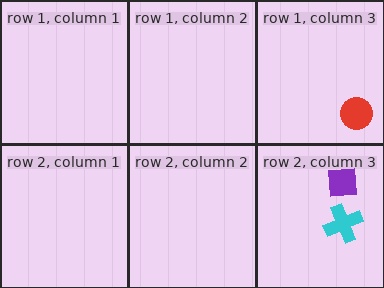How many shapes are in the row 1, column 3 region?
1.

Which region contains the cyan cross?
The row 2, column 3 region.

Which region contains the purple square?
The row 2, column 3 region.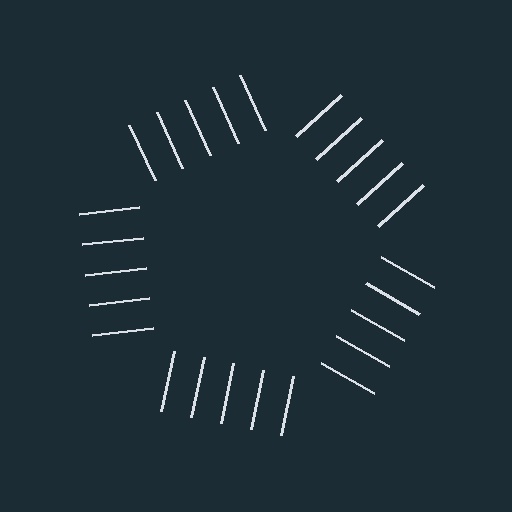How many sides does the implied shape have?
5 sides — the line-ends trace a pentagon.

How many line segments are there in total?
25 — 5 along each of the 5 edges.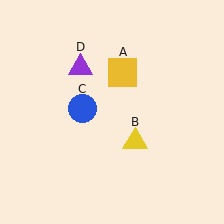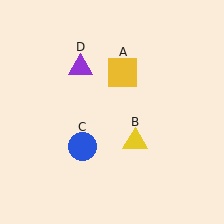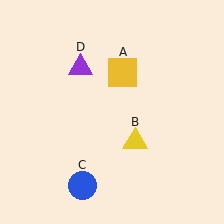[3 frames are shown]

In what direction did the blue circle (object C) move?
The blue circle (object C) moved down.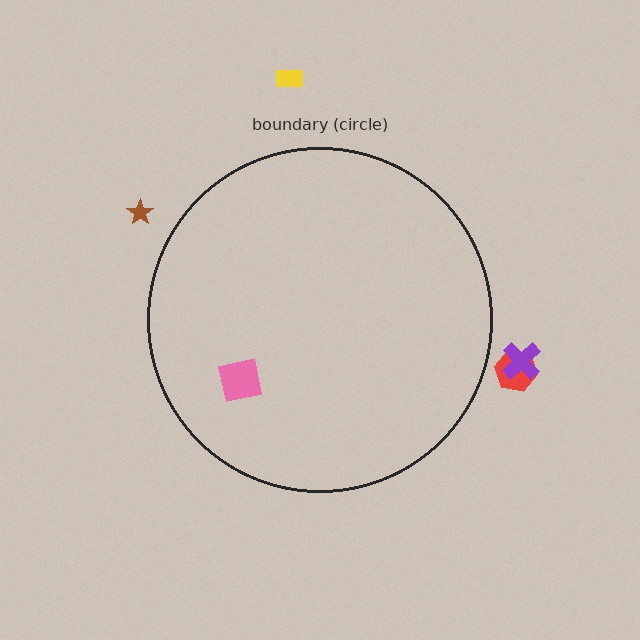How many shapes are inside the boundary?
1 inside, 4 outside.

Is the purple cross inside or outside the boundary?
Outside.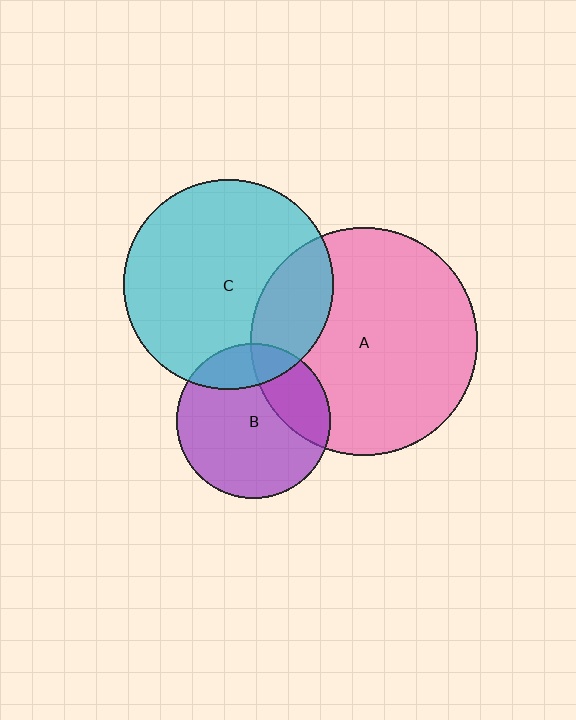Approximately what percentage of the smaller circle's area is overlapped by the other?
Approximately 25%.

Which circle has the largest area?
Circle A (pink).